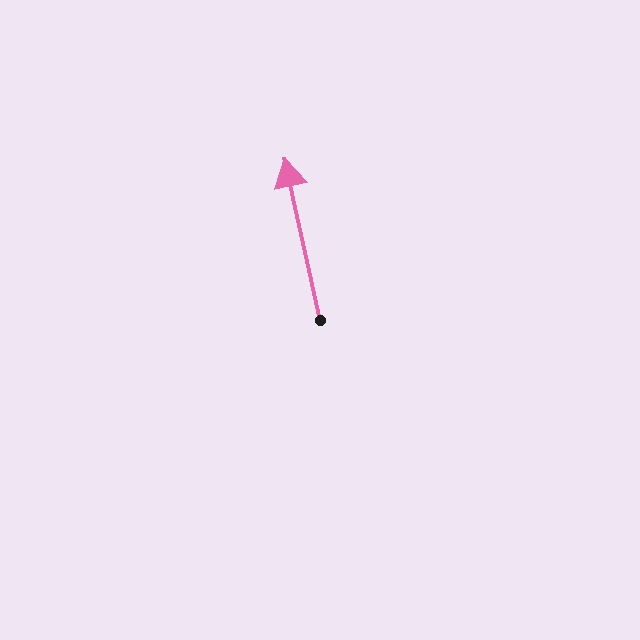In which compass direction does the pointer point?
North.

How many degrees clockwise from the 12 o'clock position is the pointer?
Approximately 348 degrees.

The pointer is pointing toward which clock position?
Roughly 12 o'clock.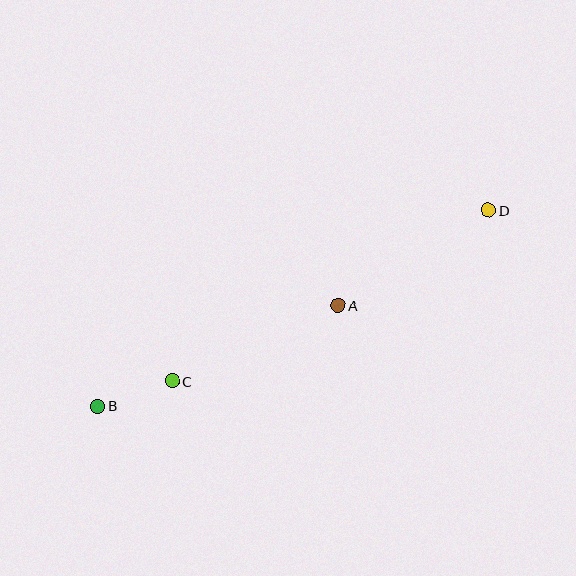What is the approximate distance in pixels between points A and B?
The distance between A and B is approximately 261 pixels.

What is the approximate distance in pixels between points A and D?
The distance between A and D is approximately 178 pixels.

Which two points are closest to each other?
Points B and C are closest to each other.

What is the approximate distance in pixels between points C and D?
The distance between C and D is approximately 360 pixels.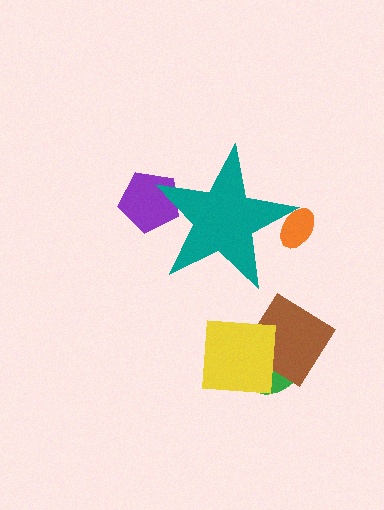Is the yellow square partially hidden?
No, the yellow square is fully visible.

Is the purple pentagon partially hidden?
Yes, the purple pentagon is partially hidden behind the teal star.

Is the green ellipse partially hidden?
No, the green ellipse is fully visible.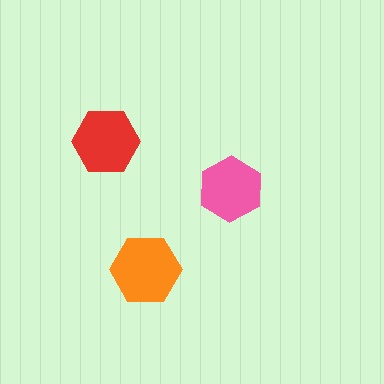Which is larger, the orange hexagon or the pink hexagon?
The orange one.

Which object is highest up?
The red hexagon is topmost.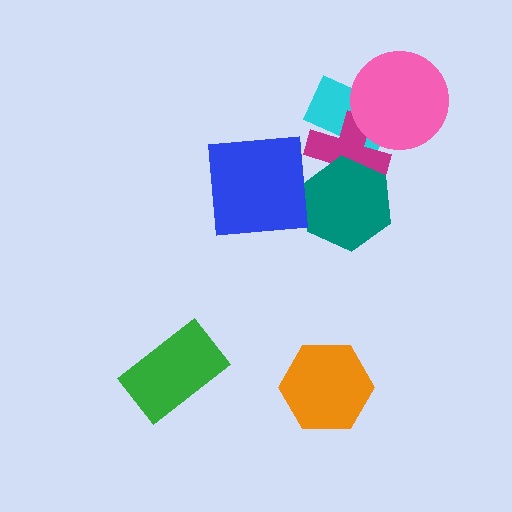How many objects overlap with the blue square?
0 objects overlap with the blue square.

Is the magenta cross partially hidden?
Yes, it is partially covered by another shape.